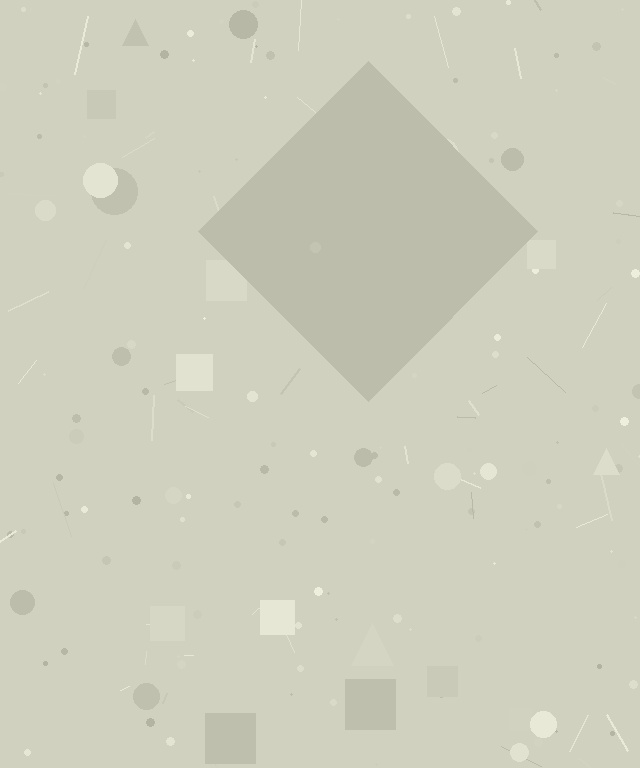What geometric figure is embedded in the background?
A diamond is embedded in the background.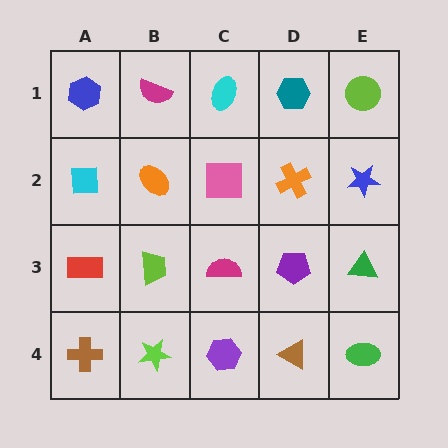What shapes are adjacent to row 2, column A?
A blue hexagon (row 1, column A), a red rectangle (row 3, column A), an orange ellipse (row 2, column B).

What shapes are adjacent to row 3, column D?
An orange cross (row 2, column D), a brown triangle (row 4, column D), a magenta semicircle (row 3, column C), a green triangle (row 3, column E).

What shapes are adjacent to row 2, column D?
A teal hexagon (row 1, column D), a purple pentagon (row 3, column D), a pink square (row 2, column C), a blue star (row 2, column E).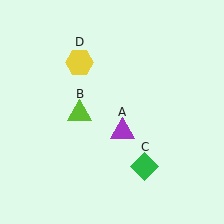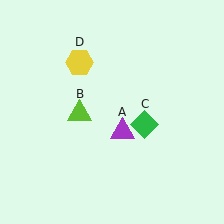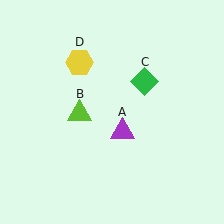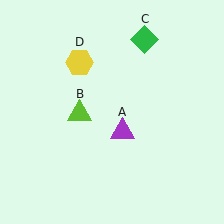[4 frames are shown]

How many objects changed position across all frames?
1 object changed position: green diamond (object C).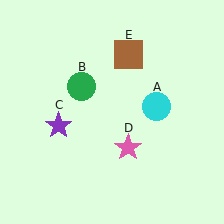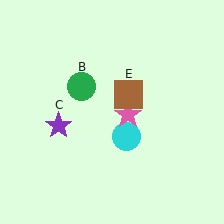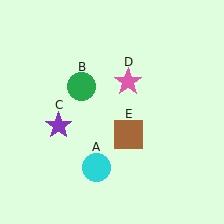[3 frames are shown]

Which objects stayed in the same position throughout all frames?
Green circle (object B) and purple star (object C) remained stationary.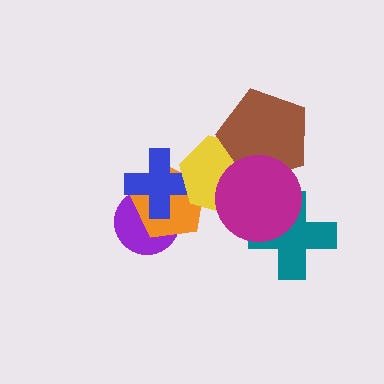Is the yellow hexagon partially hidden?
Yes, it is partially covered by another shape.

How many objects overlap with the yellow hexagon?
4 objects overlap with the yellow hexagon.